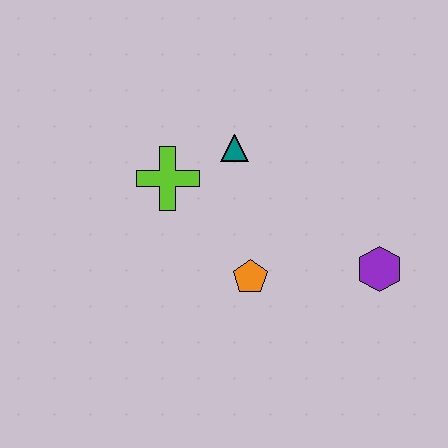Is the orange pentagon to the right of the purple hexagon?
No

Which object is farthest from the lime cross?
The purple hexagon is farthest from the lime cross.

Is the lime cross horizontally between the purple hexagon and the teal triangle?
No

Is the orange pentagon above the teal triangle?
No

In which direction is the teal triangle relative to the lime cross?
The teal triangle is to the right of the lime cross.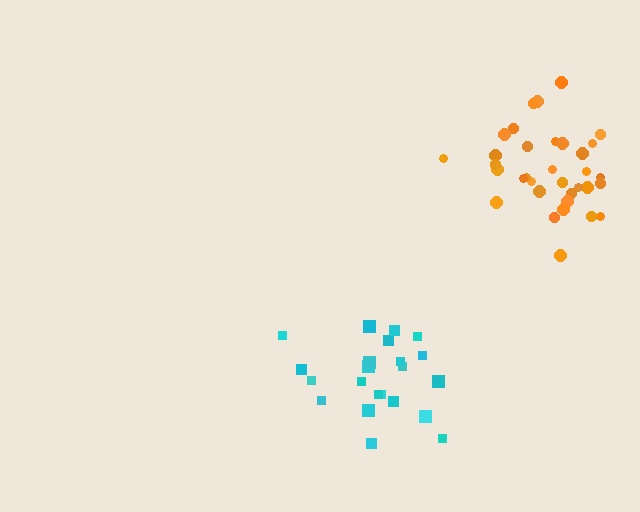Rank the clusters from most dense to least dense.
orange, cyan.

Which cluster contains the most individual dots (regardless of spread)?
Orange (34).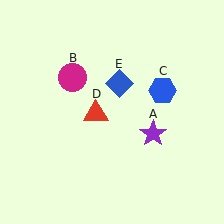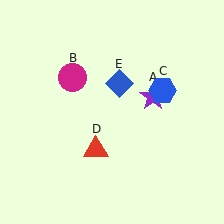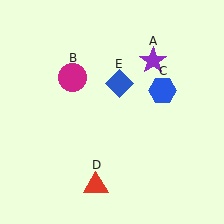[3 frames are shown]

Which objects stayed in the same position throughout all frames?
Magenta circle (object B) and blue hexagon (object C) and blue diamond (object E) remained stationary.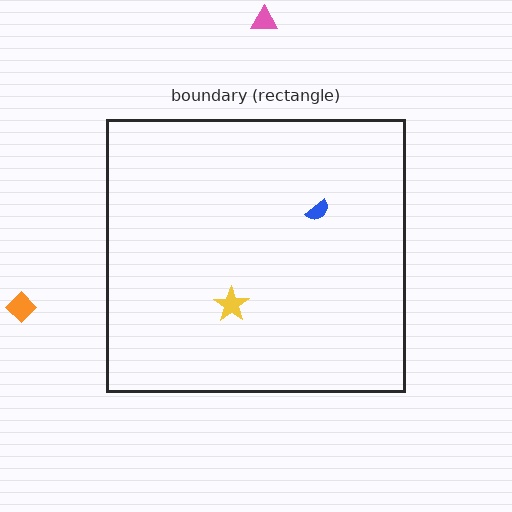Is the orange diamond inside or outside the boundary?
Outside.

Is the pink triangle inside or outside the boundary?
Outside.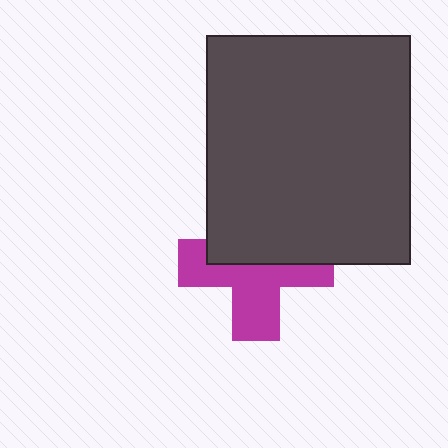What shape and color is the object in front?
The object in front is a dark gray rectangle.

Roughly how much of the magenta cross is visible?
About half of it is visible (roughly 53%).